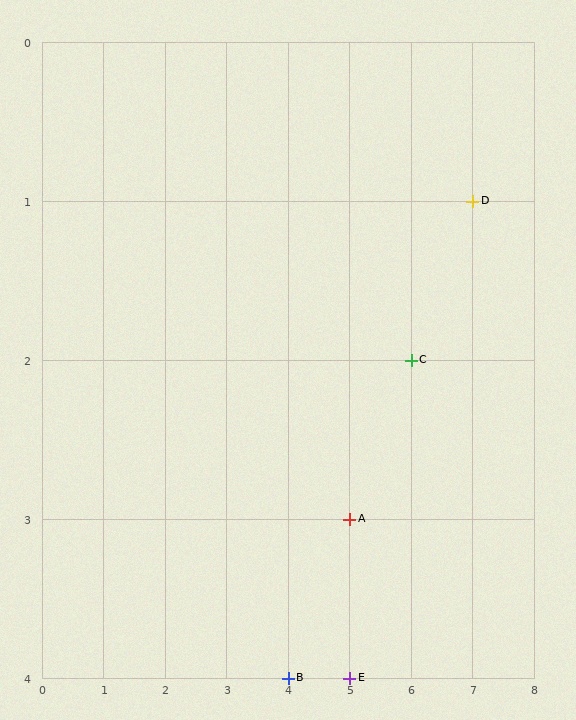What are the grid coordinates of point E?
Point E is at grid coordinates (5, 4).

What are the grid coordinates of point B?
Point B is at grid coordinates (4, 4).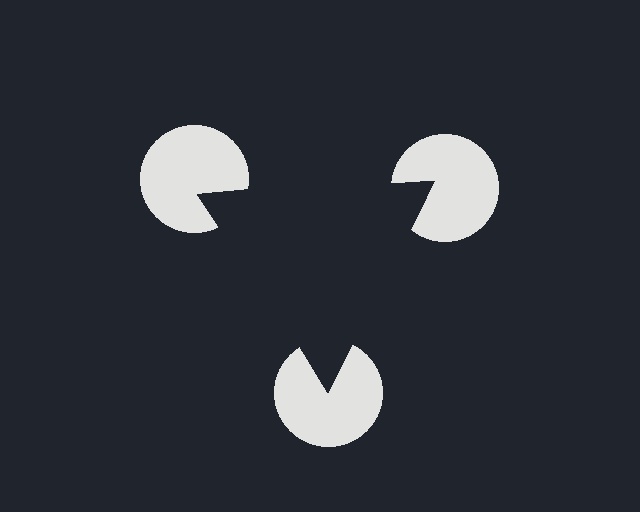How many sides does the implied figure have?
3 sides.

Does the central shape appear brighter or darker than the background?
It typically appears slightly darker than the background, even though no actual brightness change is drawn.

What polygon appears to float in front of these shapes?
An illusory triangle — its edges are inferred from the aligned wedge cuts in the pac-man discs, not physically drawn.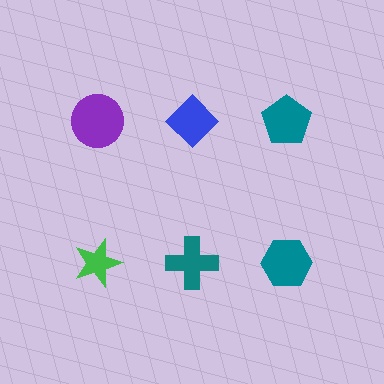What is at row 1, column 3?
A teal pentagon.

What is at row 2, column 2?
A teal cross.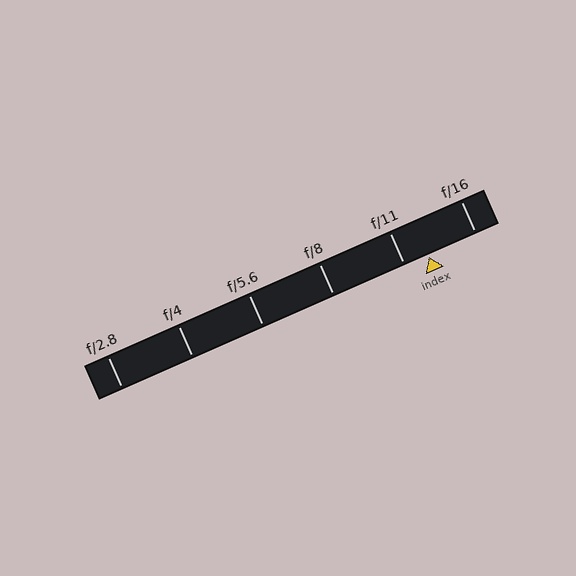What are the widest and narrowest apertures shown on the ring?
The widest aperture shown is f/2.8 and the narrowest is f/16.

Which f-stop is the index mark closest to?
The index mark is closest to f/11.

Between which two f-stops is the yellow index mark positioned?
The index mark is between f/11 and f/16.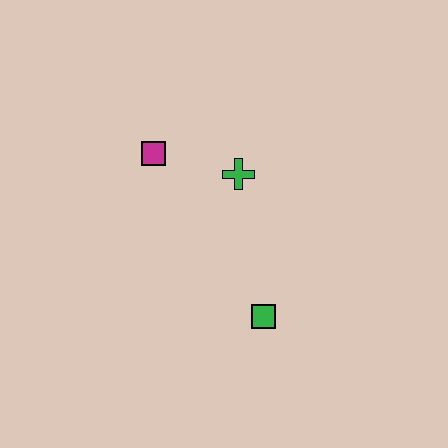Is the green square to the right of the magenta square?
Yes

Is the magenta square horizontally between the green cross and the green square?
No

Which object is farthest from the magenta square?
The green square is farthest from the magenta square.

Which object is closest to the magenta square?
The green cross is closest to the magenta square.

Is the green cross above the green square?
Yes